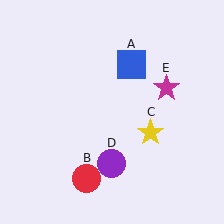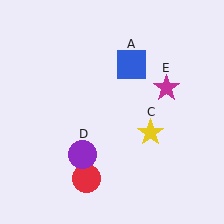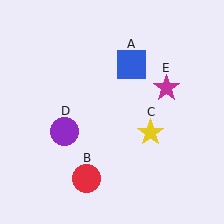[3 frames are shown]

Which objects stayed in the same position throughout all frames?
Blue square (object A) and red circle (object B) and yellow star (object C) and magenta star (object E) remained stationary.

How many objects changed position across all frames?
1 object changed position: purple circle (object D).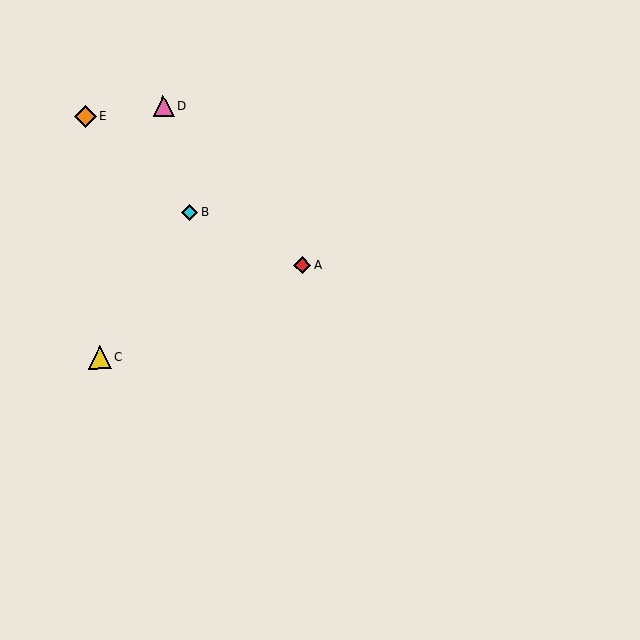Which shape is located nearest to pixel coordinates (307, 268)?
The red diamond (labeled A) at (302, 265) is nearest to that location.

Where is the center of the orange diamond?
The center of the orange diamond is at (85, 117).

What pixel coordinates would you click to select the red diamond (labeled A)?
Click at (302, 265) to select the red diamond A.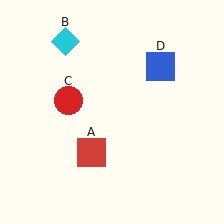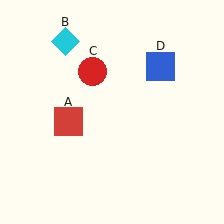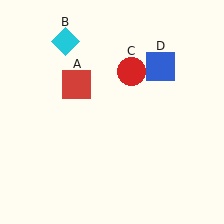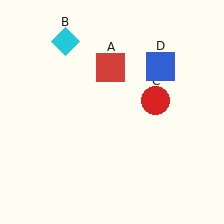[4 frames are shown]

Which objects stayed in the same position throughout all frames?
Cyan diamond (object B) and blue square (object D) remained stationary.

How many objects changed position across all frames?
2 objects changed position: red square (object A), red circle (object C).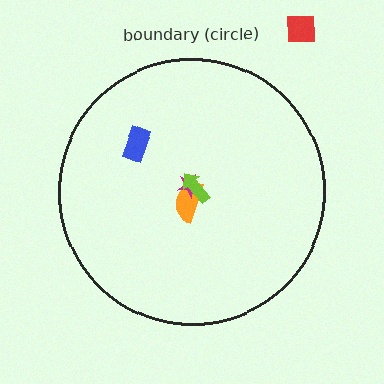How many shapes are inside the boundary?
4 inside, 1 outside.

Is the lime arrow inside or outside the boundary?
Inside.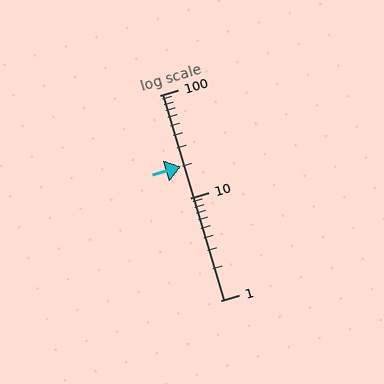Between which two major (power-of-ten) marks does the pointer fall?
The pointer is between 10 and 100.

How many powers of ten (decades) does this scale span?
The scale spans 2 decades, from 1 to 100.